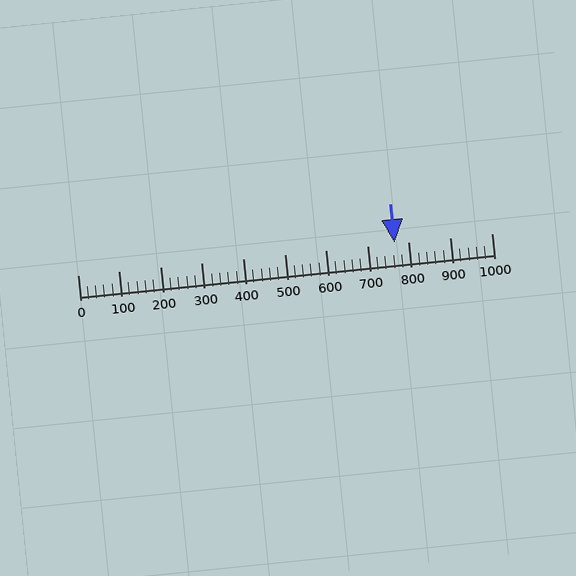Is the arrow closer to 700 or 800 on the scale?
The arrow is closer to 800.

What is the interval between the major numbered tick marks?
The major tick marks are spaced 100 units apart.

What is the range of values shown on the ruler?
The ruler shows values from 0 to 1000.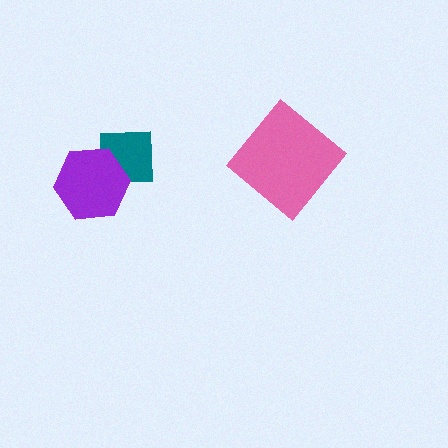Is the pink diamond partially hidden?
No, no other shape covers it.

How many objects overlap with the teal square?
1 object overlaps with the teal square.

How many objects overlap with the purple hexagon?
1 object overlaps with the purple hexagon.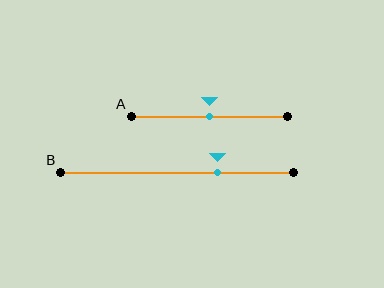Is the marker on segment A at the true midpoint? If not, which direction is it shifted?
Yes, the marker on segment A is at the true midpoint.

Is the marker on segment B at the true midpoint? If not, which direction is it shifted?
No, the marker on segment B is shifted to the right by about 18% of the segment length.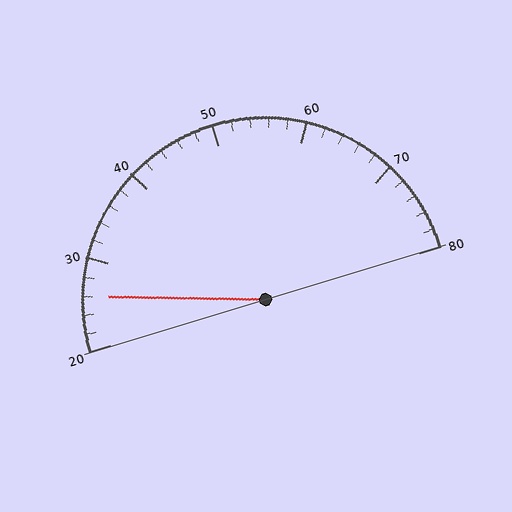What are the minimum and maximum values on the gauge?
The gauge ranges from 20 to 80.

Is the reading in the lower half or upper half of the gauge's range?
The reading is in the lower half of the range (20 to 80).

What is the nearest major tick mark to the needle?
The nearest major tick mark is 30.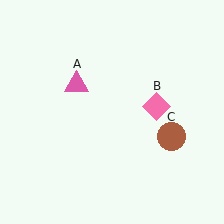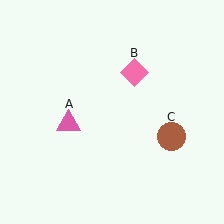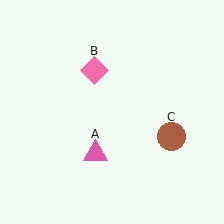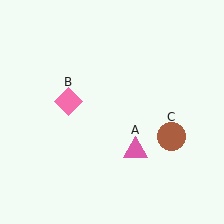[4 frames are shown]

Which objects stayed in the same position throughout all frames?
Brown circle (object C) remained stationary.